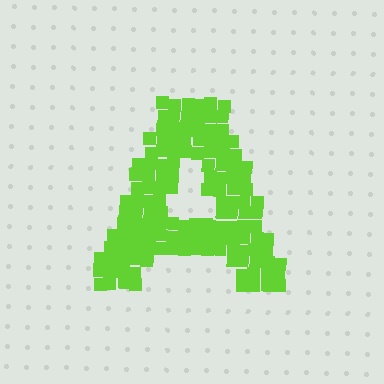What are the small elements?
The small elements are squares.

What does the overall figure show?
The overall figure shows the letter A.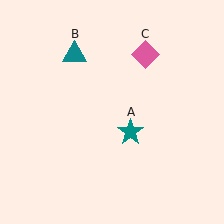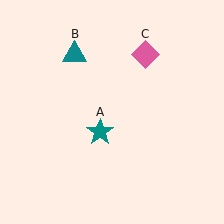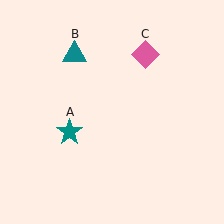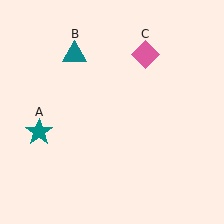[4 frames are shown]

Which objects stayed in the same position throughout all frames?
Teal triangle (object B) and pink diamond (object C) remained stationary.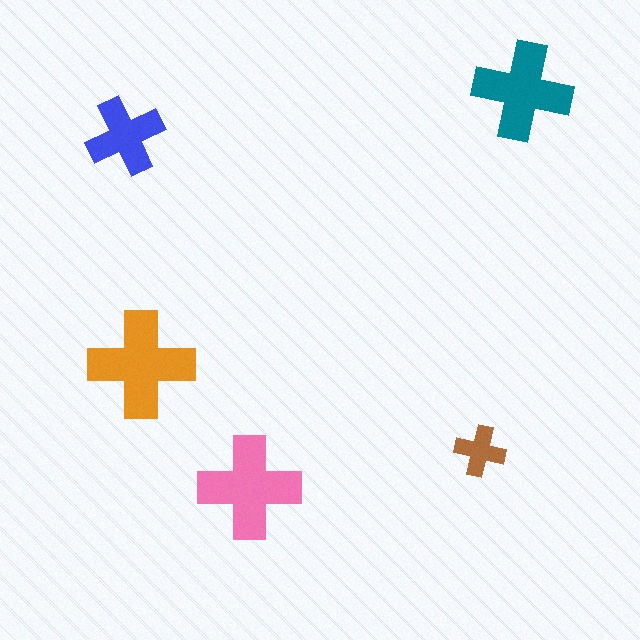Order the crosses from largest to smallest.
the orange one, the pink one, the teal one, the blue one, the brown one.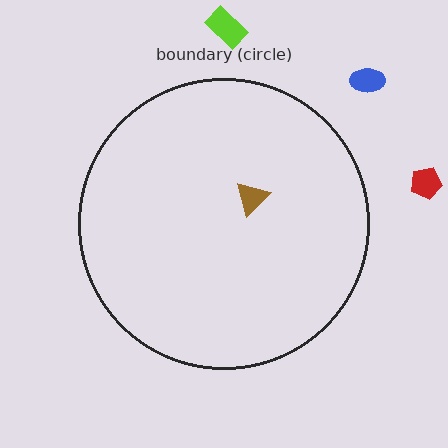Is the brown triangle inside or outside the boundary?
Inside.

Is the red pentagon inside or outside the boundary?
Outside.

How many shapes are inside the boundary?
1 inside, 3 outside.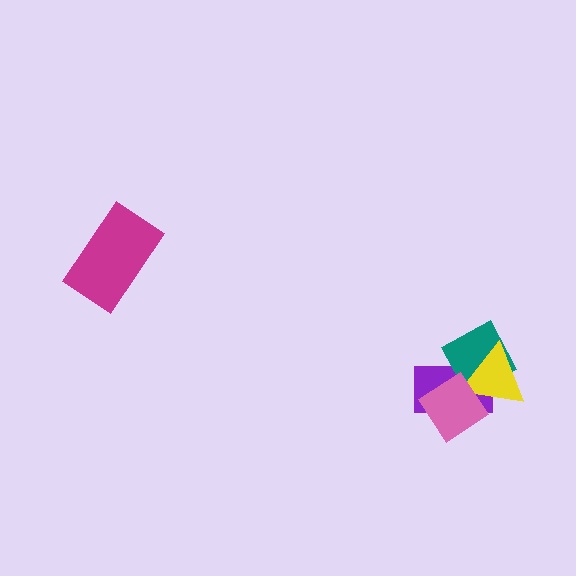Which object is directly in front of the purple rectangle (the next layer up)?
The teal diamond is directly in front of the purple rectangle.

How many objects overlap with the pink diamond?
3 objects overlap with the pink diamond.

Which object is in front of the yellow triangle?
The pink diamond is in front of the yellow triangle.